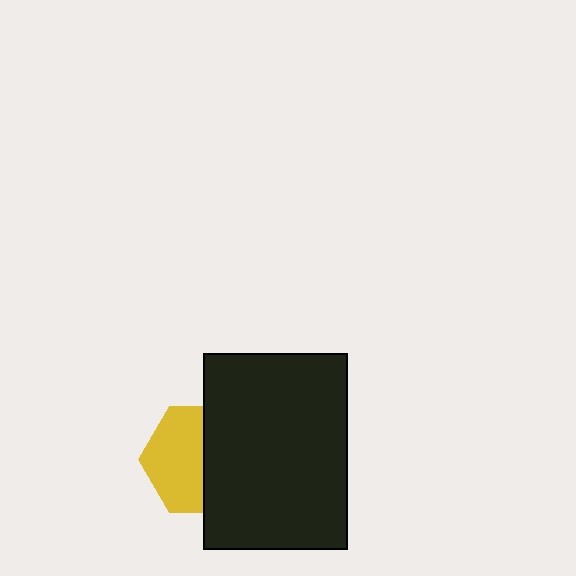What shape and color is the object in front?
The object in front is a black rectangle.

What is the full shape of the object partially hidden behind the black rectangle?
The partially hidden object is a yellow hexagon.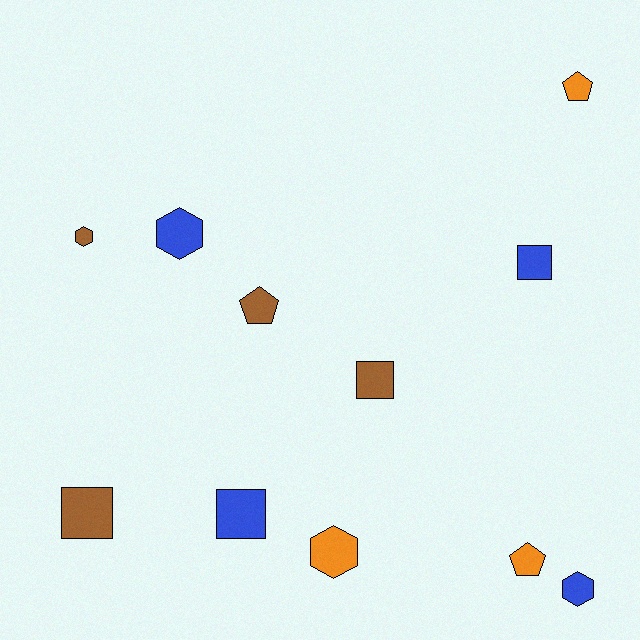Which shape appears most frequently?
Hexagon, with 4 objects.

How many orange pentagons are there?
There are 2 orange pentagons.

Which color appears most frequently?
Blue, with 4 objects.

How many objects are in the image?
There are 11 objects.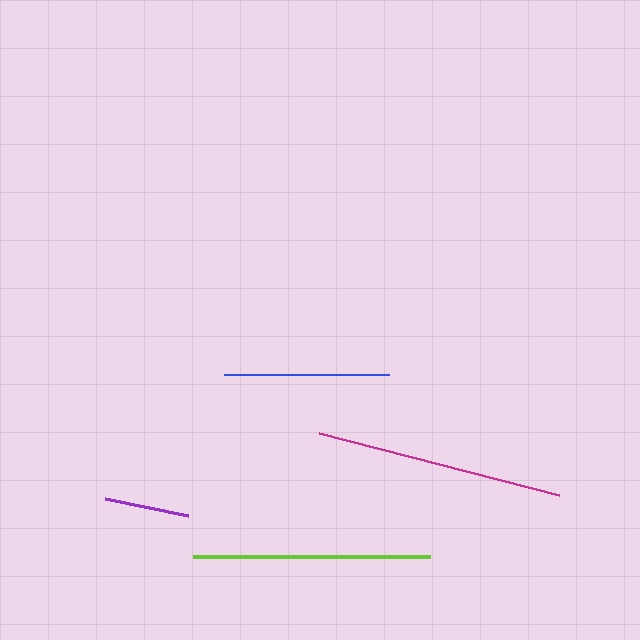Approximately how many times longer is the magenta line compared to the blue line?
The magenta line is approximately 1.5 times the length of the blue line.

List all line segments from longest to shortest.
From longest to shortest: magenta, lime, blue, purple.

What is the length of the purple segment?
The purple segment is approximately 85 pixels long.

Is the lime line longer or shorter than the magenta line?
The magenta line is longer than the lime line.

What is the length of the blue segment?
The blue segment is approximately 165 pixels long.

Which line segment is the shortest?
The purple line is the shortest at approximately 85 pixels.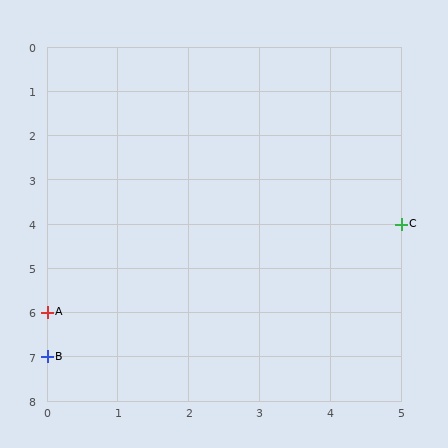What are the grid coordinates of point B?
Point B is at grid coordinates (0, 7).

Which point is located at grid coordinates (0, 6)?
Point A is at (0, 6).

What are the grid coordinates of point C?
Point C is at grid coordinates (5, 4).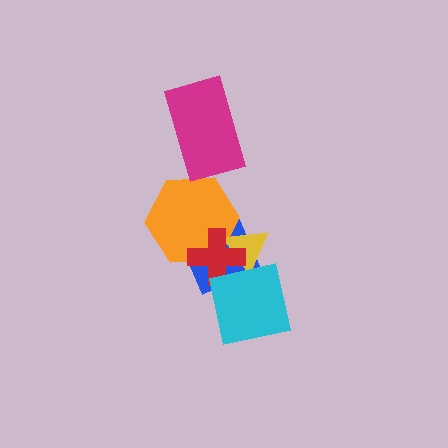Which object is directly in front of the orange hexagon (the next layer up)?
The yellow triangle is directly in front of the orange hexagon.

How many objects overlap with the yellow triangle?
3 objects overlap with the yellow triangle.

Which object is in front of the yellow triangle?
The red cross is in front of the yellow triangle.